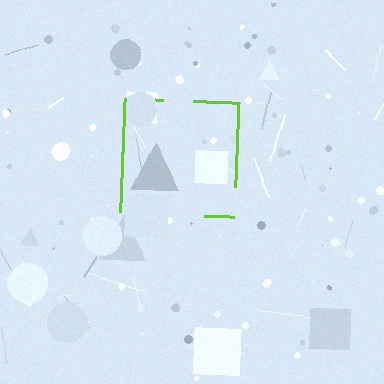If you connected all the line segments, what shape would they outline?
They would outline a square.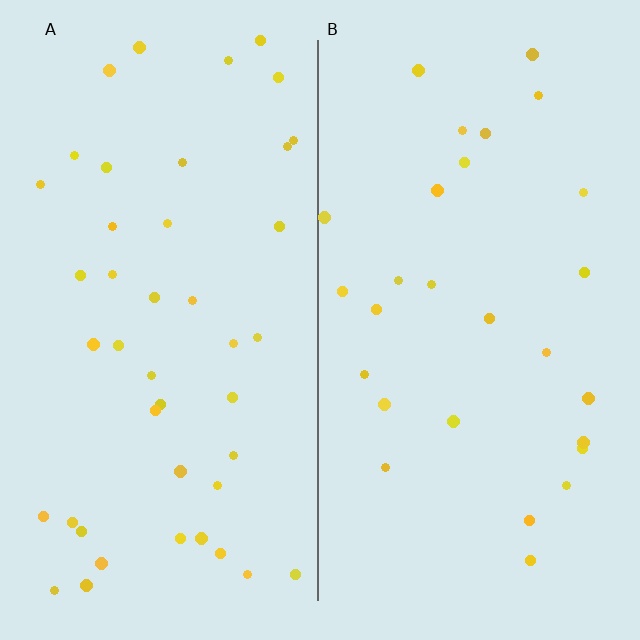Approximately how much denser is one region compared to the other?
Approximately 1.6× — region A over region B.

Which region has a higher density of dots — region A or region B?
A (the left).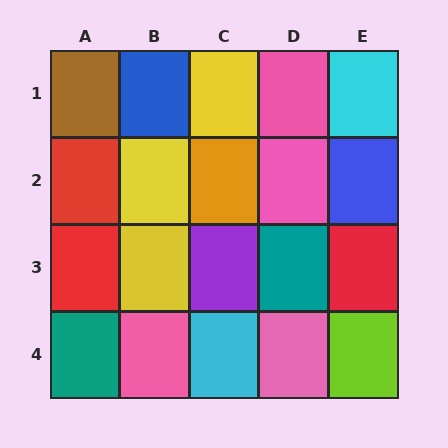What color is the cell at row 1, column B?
Blue.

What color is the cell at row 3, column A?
Red.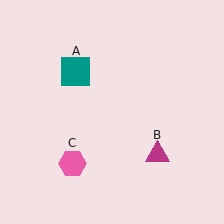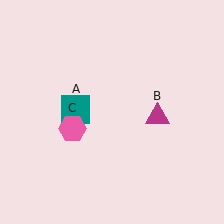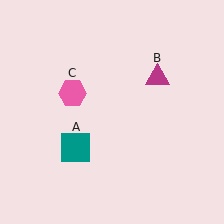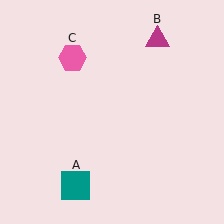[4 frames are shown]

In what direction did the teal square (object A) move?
The teal square (object A) moved down.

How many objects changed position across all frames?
3 objects changed position: teal square (object A), magenta triangle (object B), pink hexagon (object C).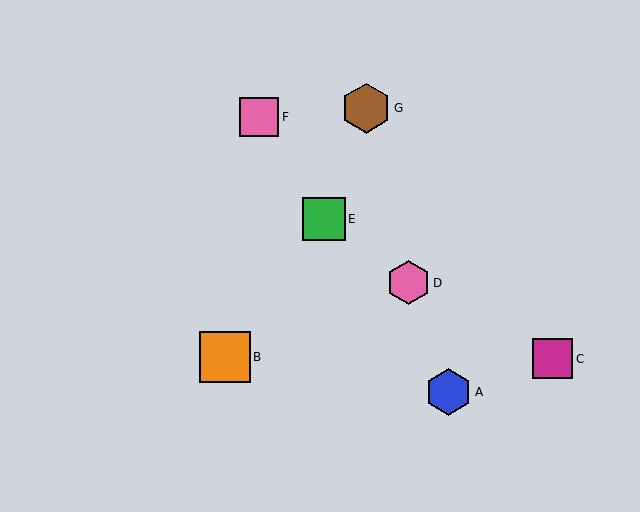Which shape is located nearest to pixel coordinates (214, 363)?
The orange square (labeled B) at (225, 357) is nearest to that location.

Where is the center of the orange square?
The center of the orange square is at (225, 357).